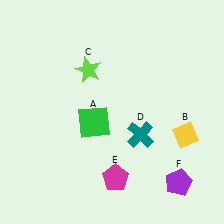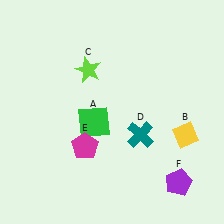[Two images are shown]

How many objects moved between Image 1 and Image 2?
1 object moved between the two images.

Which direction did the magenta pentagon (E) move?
The magenta pentagon (E) moved up.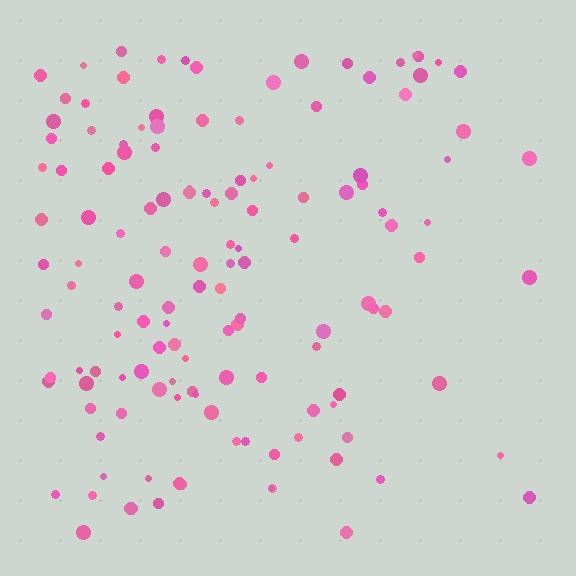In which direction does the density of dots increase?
From right to left, with the left side densest.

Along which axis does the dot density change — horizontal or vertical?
Horizontal.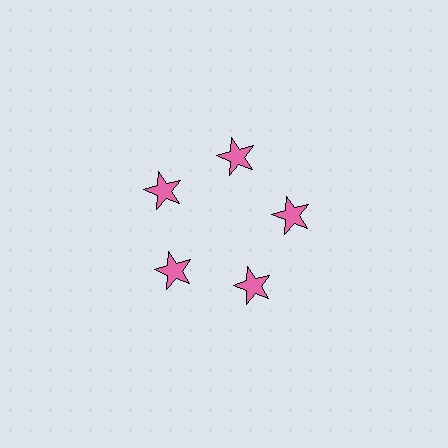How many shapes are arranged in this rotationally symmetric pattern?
There are 5 shapes, arranged in 5 groups of 1.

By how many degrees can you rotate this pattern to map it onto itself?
The pattern maps onto itself every 72 degrees of rotation.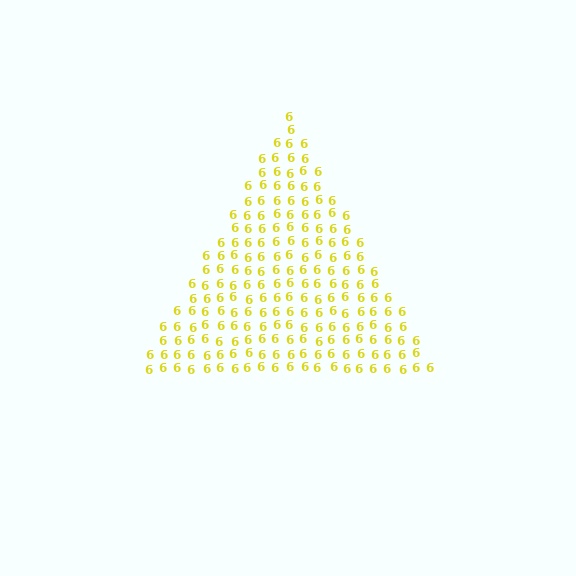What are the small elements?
The small elements are digit 6's.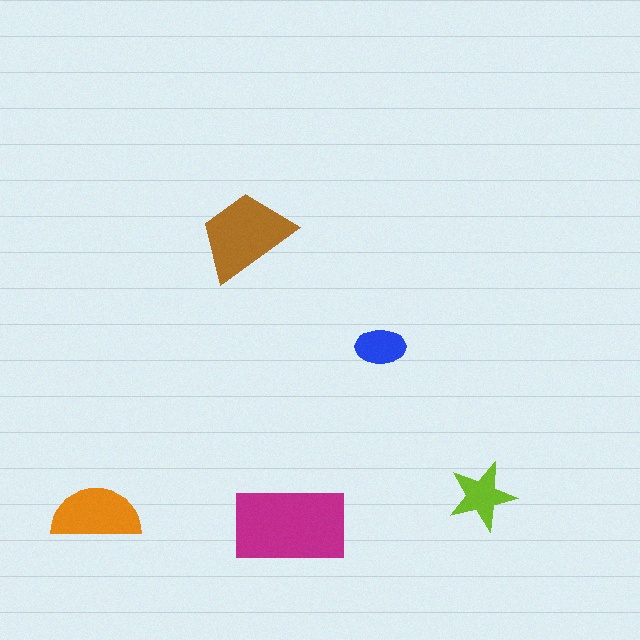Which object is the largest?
The magenta rectangle.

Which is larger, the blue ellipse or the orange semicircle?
The orange semicircle.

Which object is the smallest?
The blue ellipse.